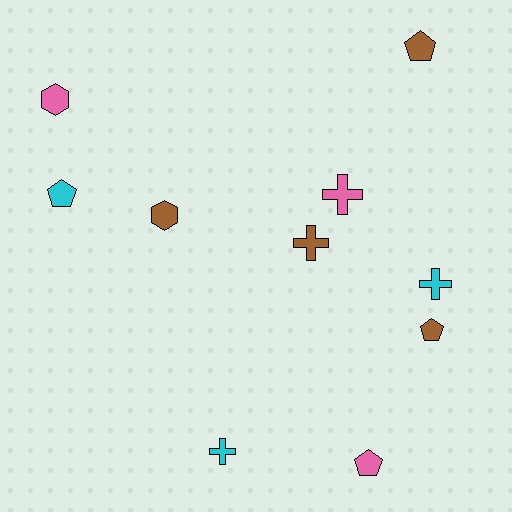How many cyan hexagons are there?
There are no cyan hexagons.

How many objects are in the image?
There are 10 objects.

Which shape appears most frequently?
Pentagon, with 4 objects.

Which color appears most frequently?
Brown, with 4 objects.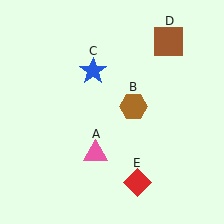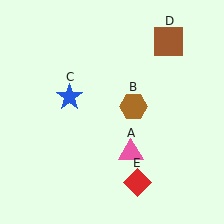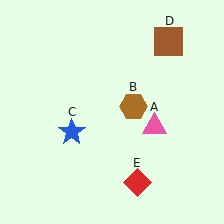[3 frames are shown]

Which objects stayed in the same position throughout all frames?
Brown hexagon (object B) and brown square (object D) and red diamond (object E) remained stationary.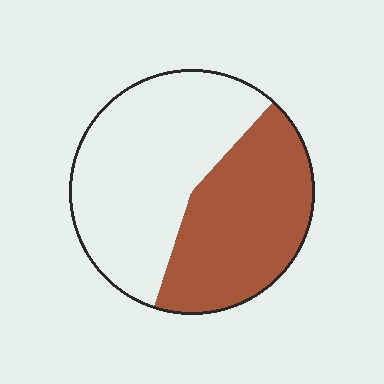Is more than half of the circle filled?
No.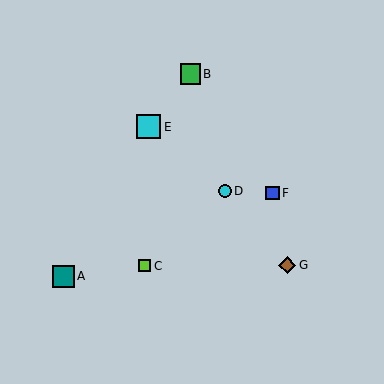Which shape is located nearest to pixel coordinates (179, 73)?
The green square (labeled B) at (190, 74) is nearest to that location.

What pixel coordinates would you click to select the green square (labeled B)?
Click at (190, 74) to select the green square B.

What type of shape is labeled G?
Shape G is a brown diamond.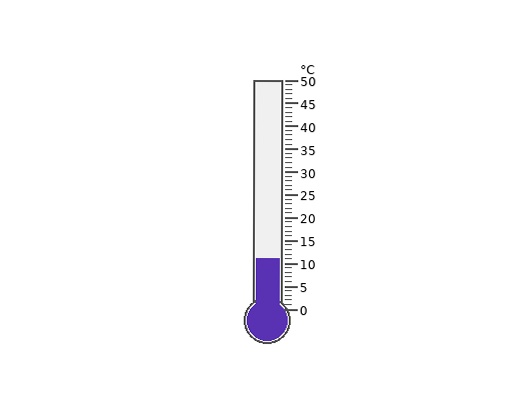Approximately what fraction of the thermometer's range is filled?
The thermometer is filled to approximately 20% of its range.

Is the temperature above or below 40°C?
The temperature is below 40°C.